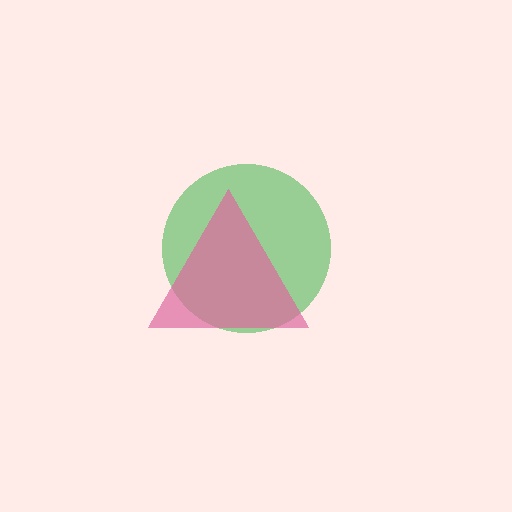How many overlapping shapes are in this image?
There are 2 overlapping shapes in the image.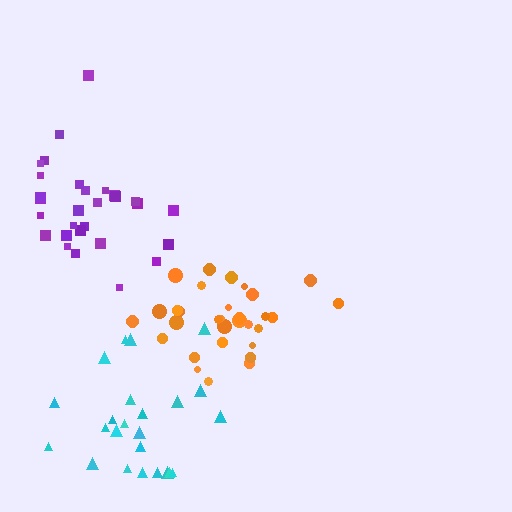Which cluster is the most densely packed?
Orange.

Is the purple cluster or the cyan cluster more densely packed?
Purple.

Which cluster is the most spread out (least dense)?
Cyan.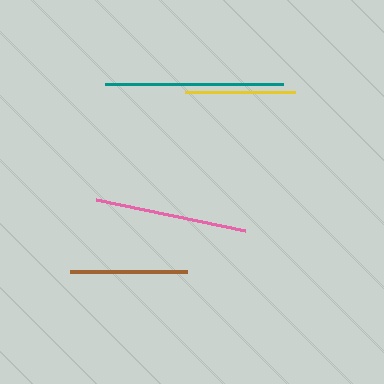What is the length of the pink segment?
The pink segment is approximately 152 pixels long.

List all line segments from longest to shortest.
From longest to shortest: teal, pink, brown, yellow.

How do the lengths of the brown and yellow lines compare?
The brown and yellow lines are approximately the same length.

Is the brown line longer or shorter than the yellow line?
The brown line is longer than the yellow line.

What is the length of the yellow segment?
The yellow segment is approximately 110 pixels long.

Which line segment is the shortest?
The yellow line is the shortest at approximately 110 pixels.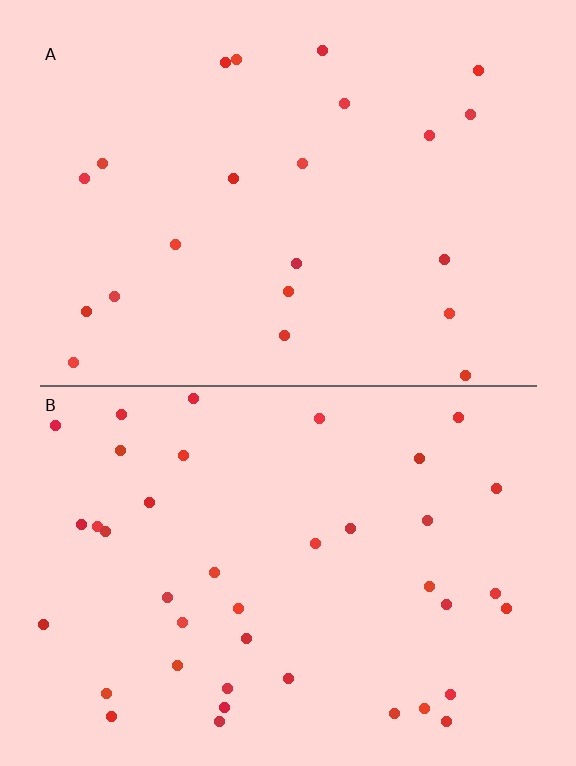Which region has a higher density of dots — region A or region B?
B (the bottom).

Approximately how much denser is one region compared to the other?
Approximately 1.8× — region B over region A.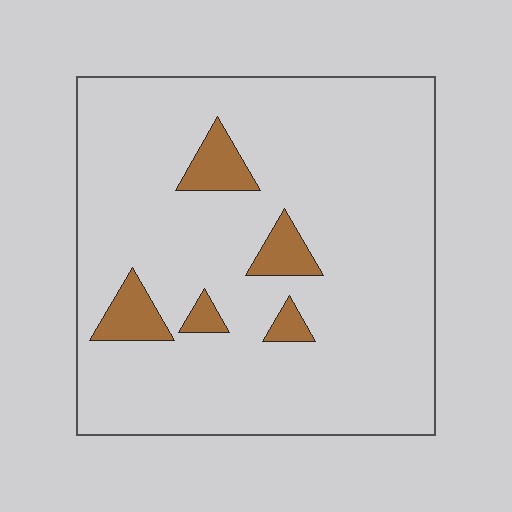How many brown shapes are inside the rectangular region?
5.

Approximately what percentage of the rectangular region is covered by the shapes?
Approximately 10%.